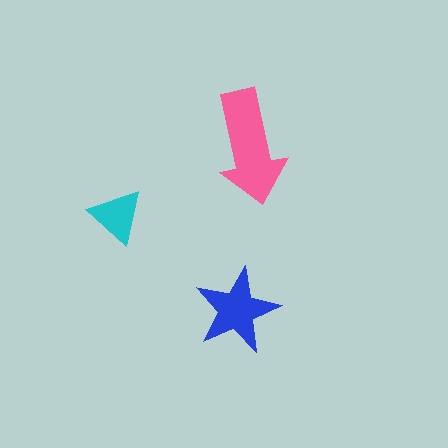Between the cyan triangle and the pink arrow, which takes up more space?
The pink arrow.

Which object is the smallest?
The cyan triangle.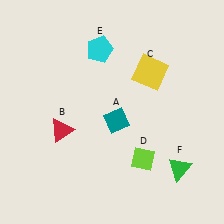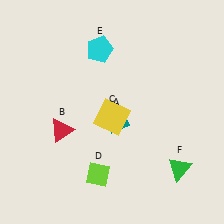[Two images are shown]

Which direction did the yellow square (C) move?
The yellow square (C) moved down.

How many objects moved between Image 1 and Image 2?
2 objects moved between the two images.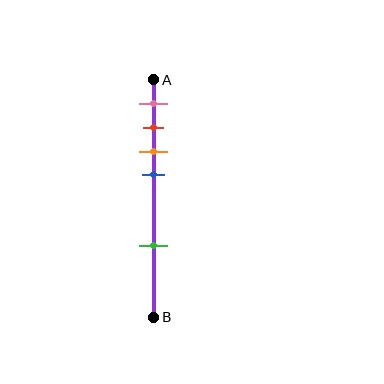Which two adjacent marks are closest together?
The red and orange marks are the closest adjacent pair.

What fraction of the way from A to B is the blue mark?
The blue mark is approximately 40% (0.4) of the way from A to B.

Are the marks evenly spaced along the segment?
No, the marks are not evenly spaced.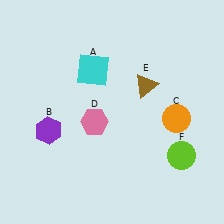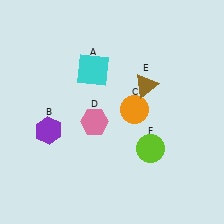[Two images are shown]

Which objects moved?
The objects that moved are: the orange circle (C), the lime circle (F).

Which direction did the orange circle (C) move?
The orange circle (C) moved left.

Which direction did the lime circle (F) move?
The lime circle (F) moved left.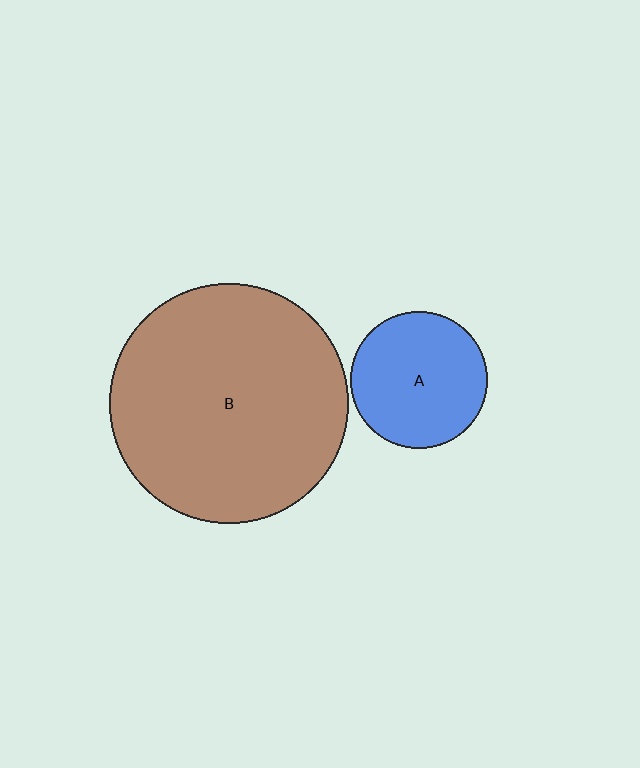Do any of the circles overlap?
No, none of the circles overlap.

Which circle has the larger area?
Circle B (brown).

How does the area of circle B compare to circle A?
Approximately 3.1 times.